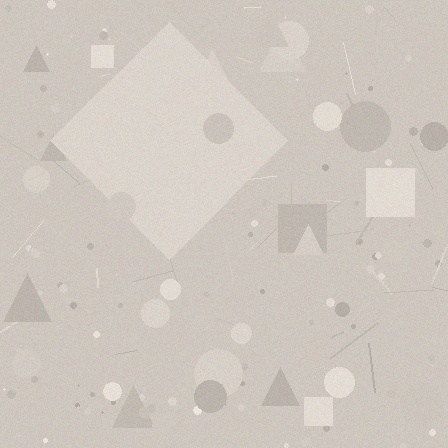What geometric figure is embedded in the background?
A diamond is embedded in the background.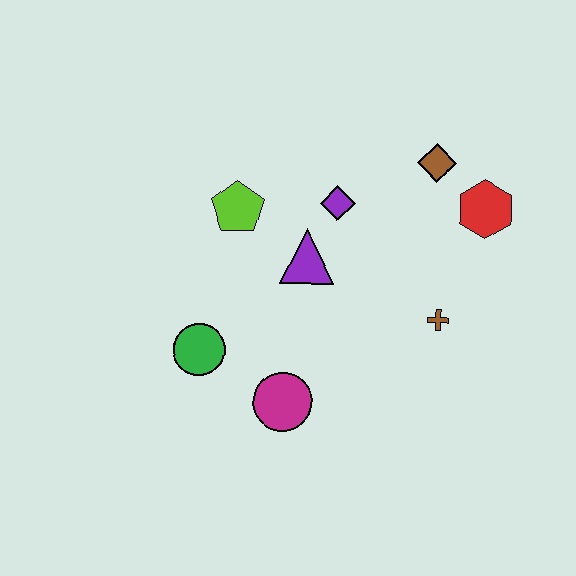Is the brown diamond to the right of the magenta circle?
Yes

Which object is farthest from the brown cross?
The green circle is farthest from the brown cross.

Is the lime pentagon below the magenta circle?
No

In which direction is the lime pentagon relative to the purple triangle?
The lime pentagon is to the left of the purple triangle.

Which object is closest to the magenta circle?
The green circle is closest to the magenta circle.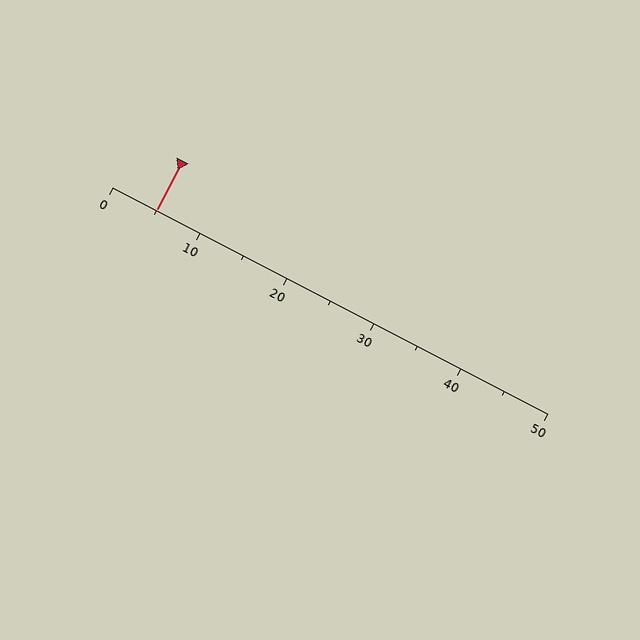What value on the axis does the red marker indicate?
The marker indicates approximately 5.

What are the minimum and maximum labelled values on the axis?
The axis runs from 0 to 50.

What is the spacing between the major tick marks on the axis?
The major ticks are spaced 10 apart.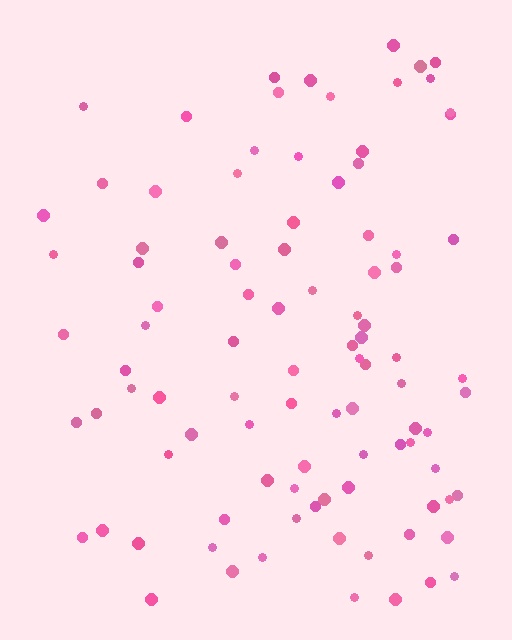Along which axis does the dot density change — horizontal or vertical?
Horizontal.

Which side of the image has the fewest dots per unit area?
The left.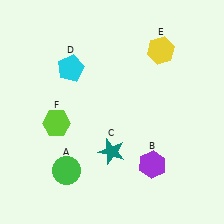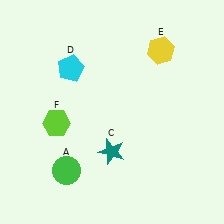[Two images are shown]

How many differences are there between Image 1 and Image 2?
There is 1 difference between the two images.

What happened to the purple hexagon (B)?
The purple hexagon (B) was removed in Image 2. It was in the bottom-right area of Image 1.